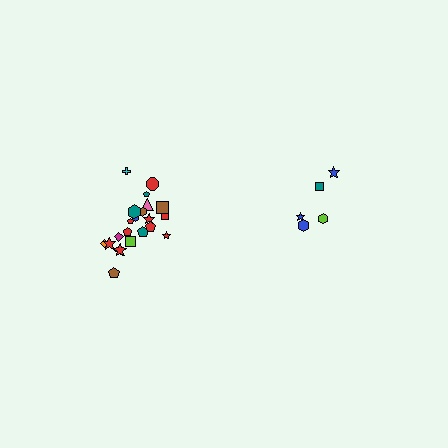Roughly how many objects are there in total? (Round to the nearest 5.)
Roughly 25 objects in total.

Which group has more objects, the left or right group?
The left group.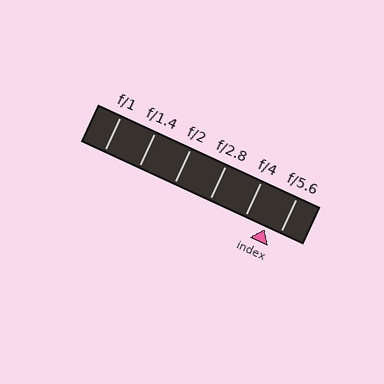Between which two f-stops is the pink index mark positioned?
The index mark is between f/4 and f/5.6.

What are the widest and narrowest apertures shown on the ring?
The widest aperture shown is f/1 and the narrowest is f/5.6.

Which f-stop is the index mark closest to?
The index mark is closest to f/5.6.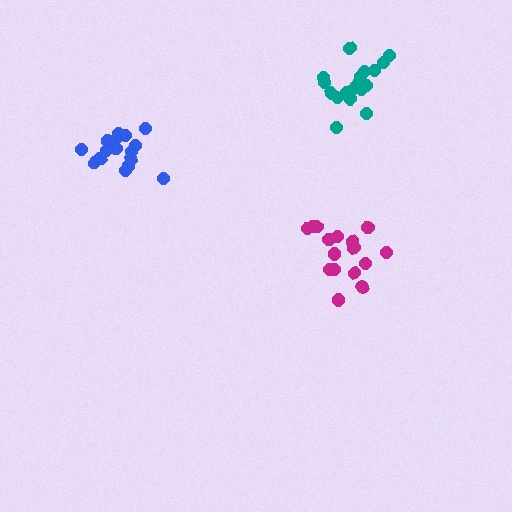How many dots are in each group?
Group 1: 16 dots, Group 2: 16 dots, Group 3: 18 dots (50 total).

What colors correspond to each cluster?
The clusters are colored: magenta, blue, teal.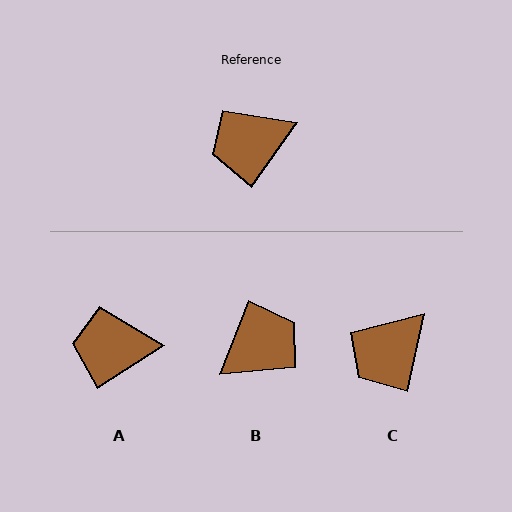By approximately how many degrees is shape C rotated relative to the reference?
Approximately 24 degrees counter-clockwise.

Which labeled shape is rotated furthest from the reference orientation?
B, about 166 degrees away.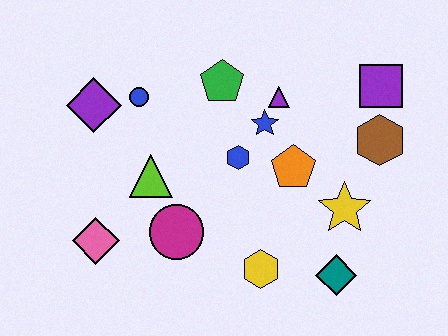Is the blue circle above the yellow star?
Yes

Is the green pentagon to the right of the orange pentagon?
No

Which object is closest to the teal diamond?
The yellow star is closest to the teal diamond.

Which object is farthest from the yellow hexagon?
The purple diamond is farthest from the yellow hexagon.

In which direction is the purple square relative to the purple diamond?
The purple square is to the right of the purple diamond.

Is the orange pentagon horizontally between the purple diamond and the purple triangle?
No